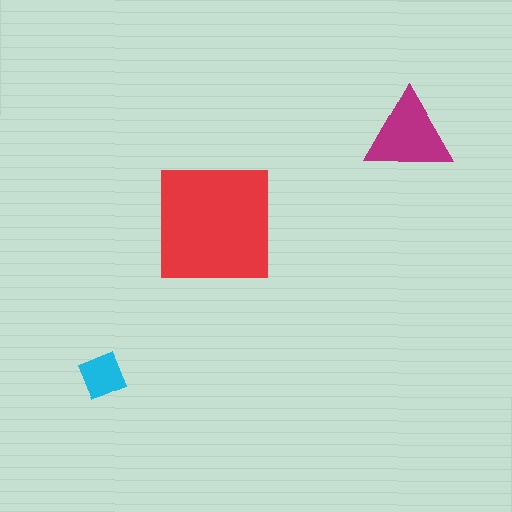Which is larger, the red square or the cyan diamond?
The red square.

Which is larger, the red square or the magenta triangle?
The red square.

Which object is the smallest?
The cyan diamond.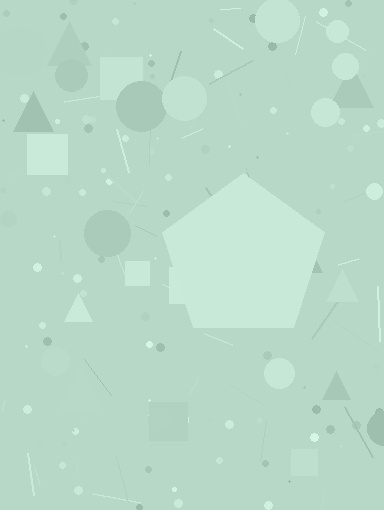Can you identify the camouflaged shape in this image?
The camouflaged shape is a pentagon.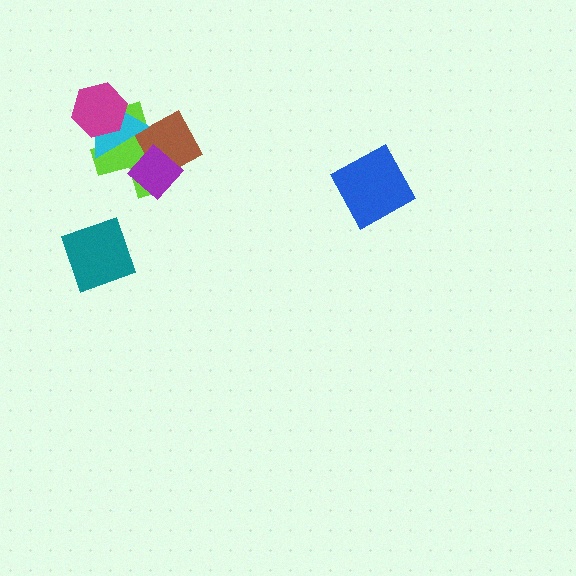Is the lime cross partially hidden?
Yes, it is partially covered by another shape.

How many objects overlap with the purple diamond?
2 objects overlap with the purple diamond.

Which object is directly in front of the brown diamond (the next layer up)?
The purple diamond is directly in front of the brown diamond.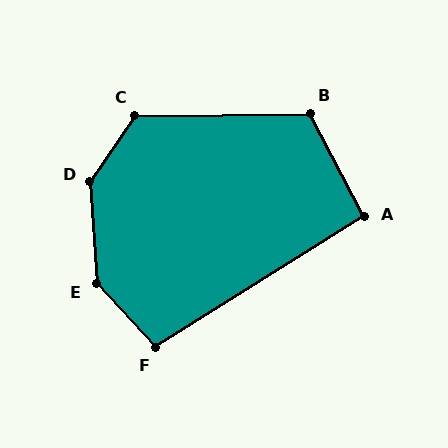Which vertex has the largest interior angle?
D, at approximately 142 degrees.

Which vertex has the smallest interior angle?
A, at approximately 95 degrees.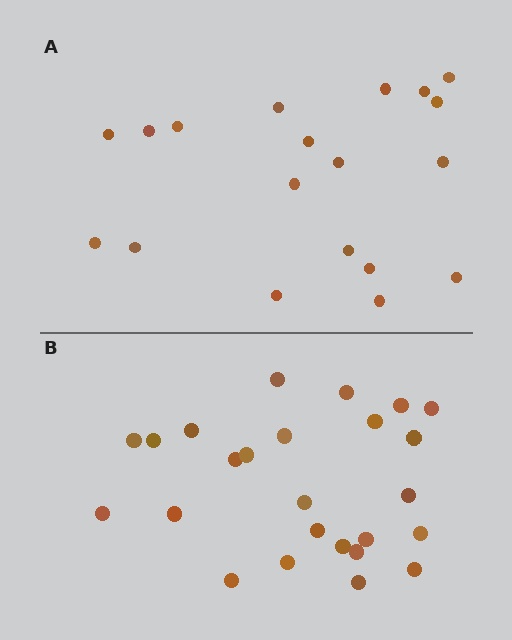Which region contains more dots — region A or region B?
Region B (the bottom region) has more dots.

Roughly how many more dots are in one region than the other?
Region B has about 6 more dots than region A.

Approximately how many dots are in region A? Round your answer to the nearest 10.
About 20 dots. (The exact count is 19, which rounds to 20.)